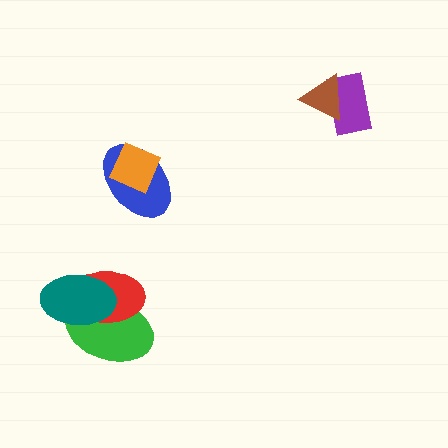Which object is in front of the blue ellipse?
The orange diamond is in front of the blue ellipse.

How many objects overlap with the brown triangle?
1 object overlaps with the brown triangle.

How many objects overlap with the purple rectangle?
1 object overlaps with the purple rectangle.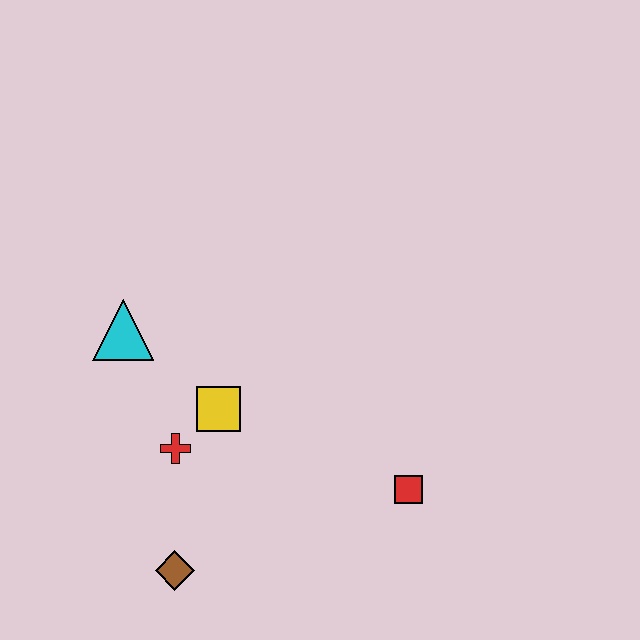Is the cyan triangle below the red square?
No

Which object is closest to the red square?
The yellow square is closest to the red square.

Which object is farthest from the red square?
The cyan triangle is farthest from the red square.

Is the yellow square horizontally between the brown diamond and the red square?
Yes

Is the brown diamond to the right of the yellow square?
No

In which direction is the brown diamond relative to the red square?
The brown diamond is to the left of the red square.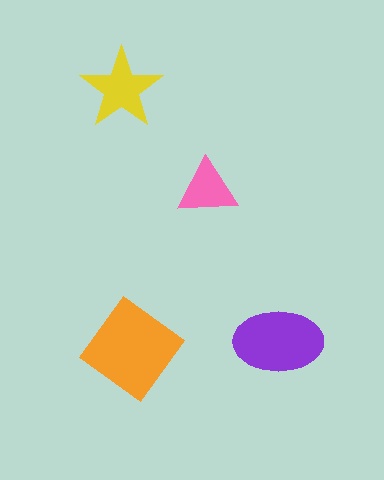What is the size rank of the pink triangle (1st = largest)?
4th.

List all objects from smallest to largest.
The pink triangle, the yellow star, the purple ellipse, the orange diamond.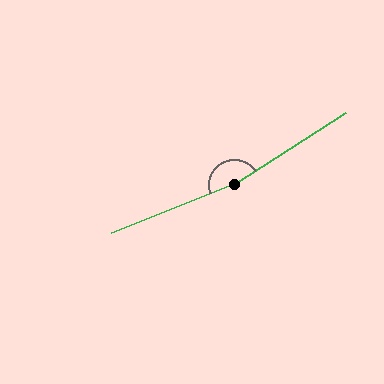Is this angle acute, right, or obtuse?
It is obtuse.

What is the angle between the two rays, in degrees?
Approximately 169 degrees.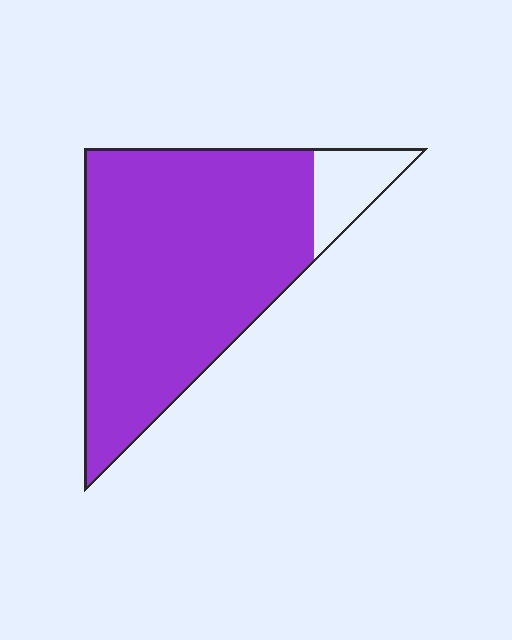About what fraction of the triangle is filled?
About nine tenths (9/10).